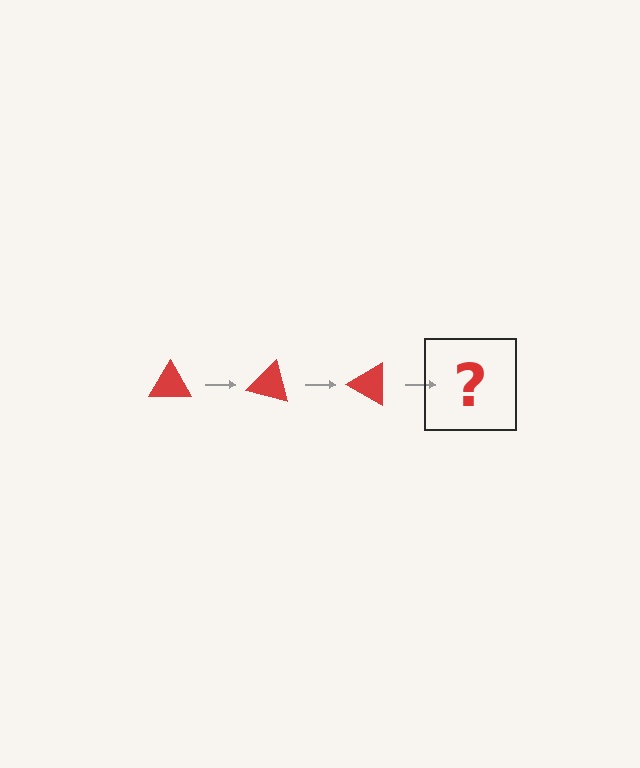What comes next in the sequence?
The next element should be a red triangle rotated 45 degrees.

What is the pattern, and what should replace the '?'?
The pattern is that the triangle rotates 15 degrees each step. The '?' should be a red triangle rotated 45 degrees.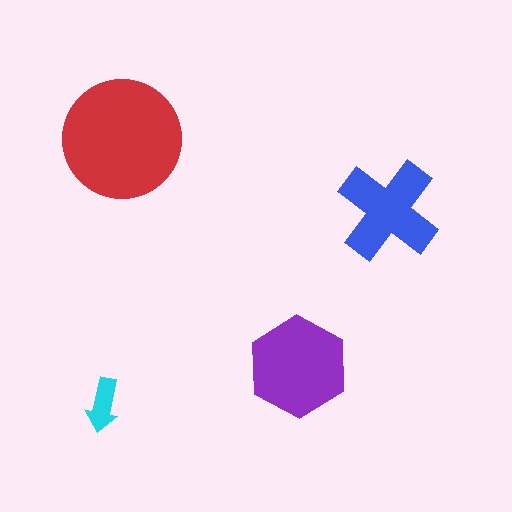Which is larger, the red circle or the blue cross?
The red circle.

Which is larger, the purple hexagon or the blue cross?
The purple hexagon.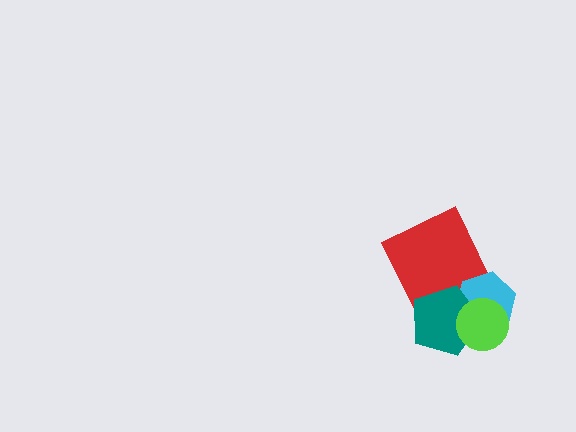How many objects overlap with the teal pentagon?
3 objects overlap with the teal pentagon.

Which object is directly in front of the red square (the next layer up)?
The cyan hexagon is directly in front of the red square.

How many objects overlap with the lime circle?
2 objects overlap with the lime circle.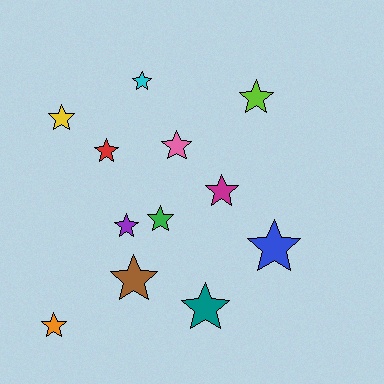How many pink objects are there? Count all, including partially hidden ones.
There is 1 pink object.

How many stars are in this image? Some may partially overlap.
There are 12 stars.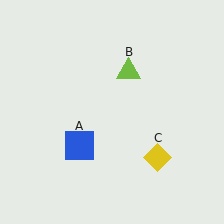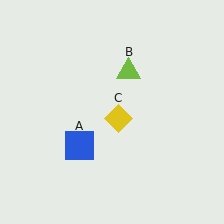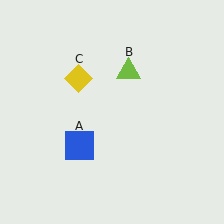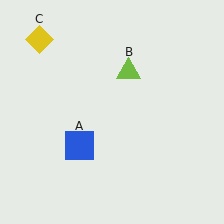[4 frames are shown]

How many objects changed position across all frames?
1 object changed position: yellow diamond (object C).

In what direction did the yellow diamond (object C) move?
The yellow diamond (object C) moved up and to the left.